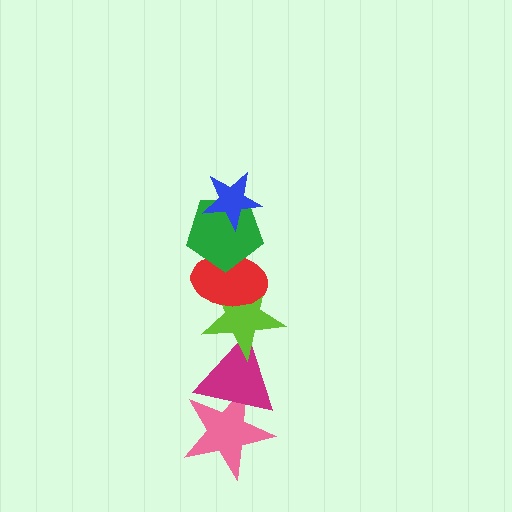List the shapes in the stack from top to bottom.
From top to bottom: the blue star, the green pentagon, the red ellipse, the lime star, the magenta triangle, the pink star.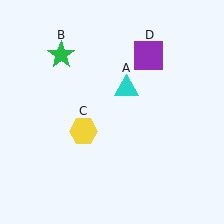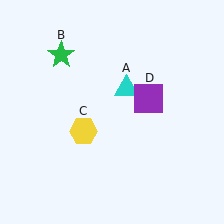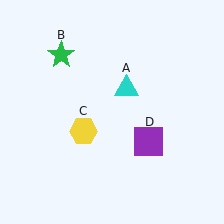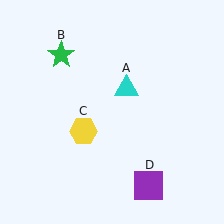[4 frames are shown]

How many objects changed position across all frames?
1 object changed position: purple square (object D).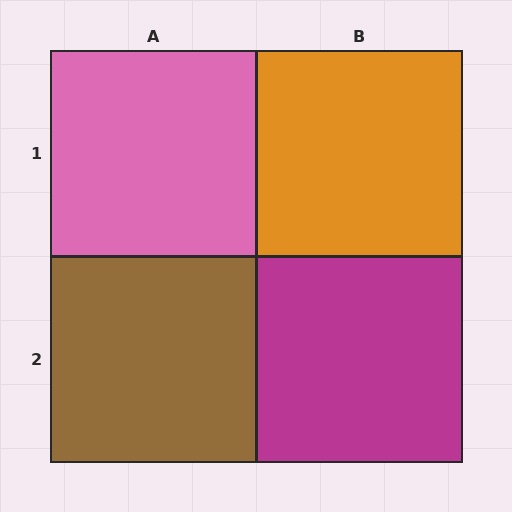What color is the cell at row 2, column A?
Brown.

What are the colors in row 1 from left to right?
Pink, orange.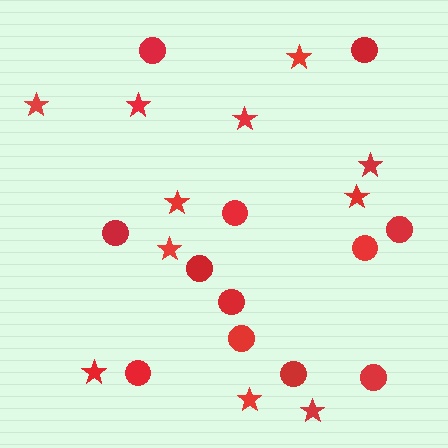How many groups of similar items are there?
There are 2 groups: one group of stars (11) and one group of circles (12).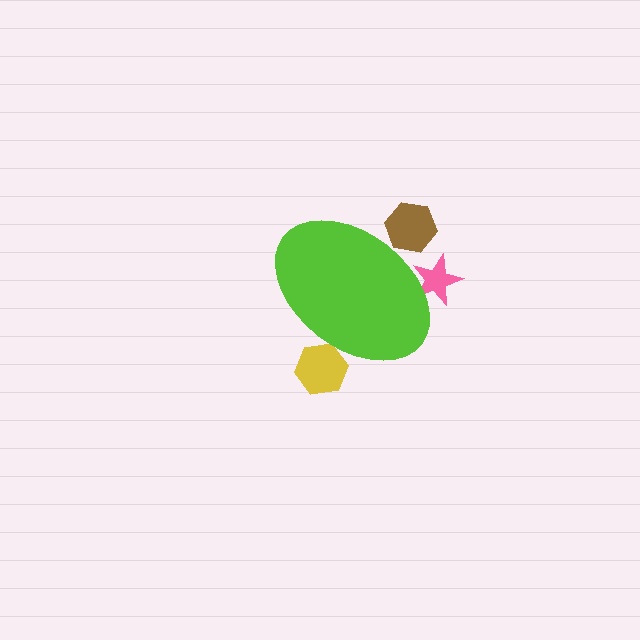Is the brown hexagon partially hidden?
Yes, the brown hexagon is partially hidden behind the lime ellipse.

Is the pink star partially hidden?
Yes, the pink star is partially hidden behind the lime ellipse.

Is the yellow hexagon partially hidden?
Yes, the yellow hexagon is partially hidden behind the lime ellipse.